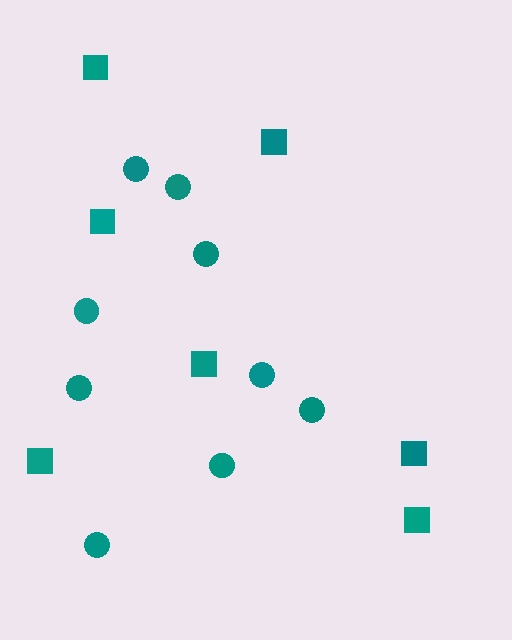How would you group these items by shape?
There are 2 groups: one group of squares (7) and one group of circles (9).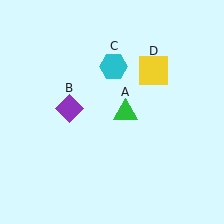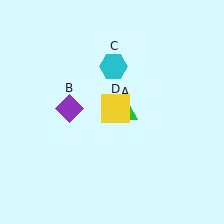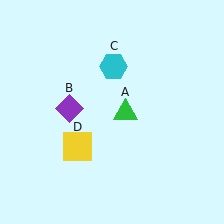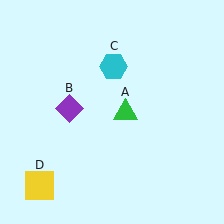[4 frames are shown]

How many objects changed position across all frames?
1 object changed position: yellow square (object D).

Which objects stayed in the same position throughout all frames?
Green triangle (object A) and purple diamond (object B) and cyan hexagon (object C) remained stationary.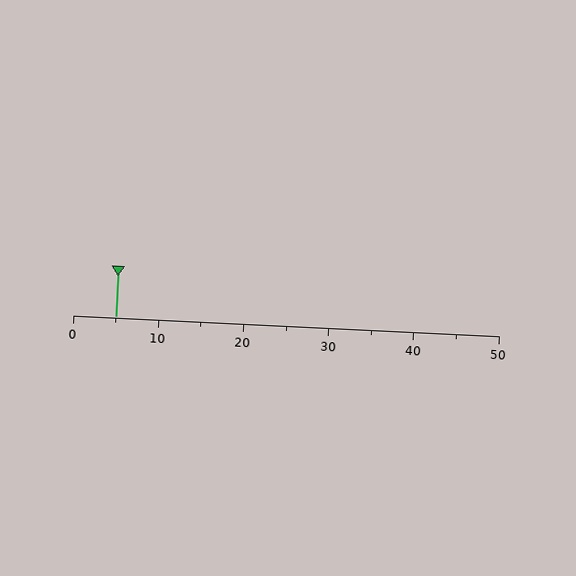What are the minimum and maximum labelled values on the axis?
The axis runs from 0 to 50.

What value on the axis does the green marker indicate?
The marker indicates approximately 5.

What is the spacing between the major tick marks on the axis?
The major ticks are spaced 10 apart.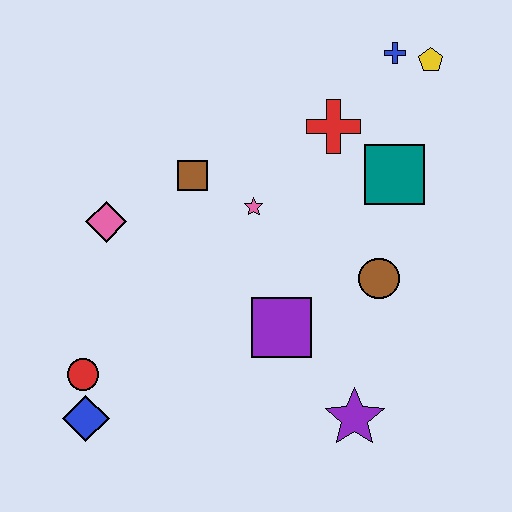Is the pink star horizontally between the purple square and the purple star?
No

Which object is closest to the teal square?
The red cross is closest to the teal square.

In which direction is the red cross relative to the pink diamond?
The red cross is to the right of the pink diamond.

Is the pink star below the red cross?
Yes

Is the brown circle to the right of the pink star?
Yes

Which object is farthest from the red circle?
The yellow pentagon is farthest from the red circle.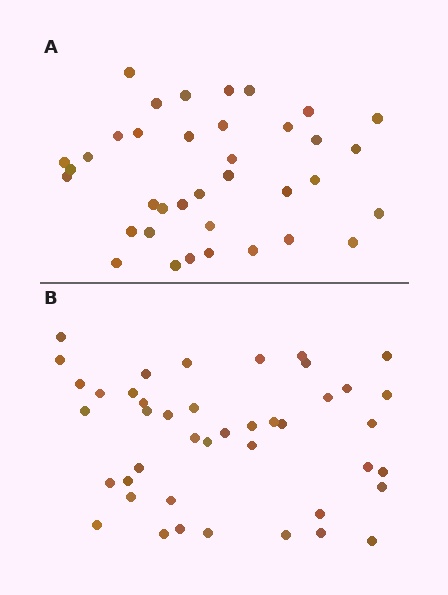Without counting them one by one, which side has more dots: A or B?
Region B (the bottom region) has more dots.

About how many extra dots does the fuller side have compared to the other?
Region B has about 6 more dots than region A.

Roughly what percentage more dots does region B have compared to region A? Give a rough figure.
About 15% more.